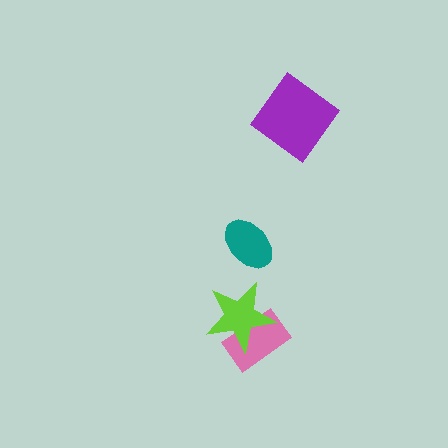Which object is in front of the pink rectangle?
The lime star is in front of the pink rectangle.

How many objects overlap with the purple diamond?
0 objects overlap with the purple diamond.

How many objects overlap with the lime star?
1 object overlaps with the lime star.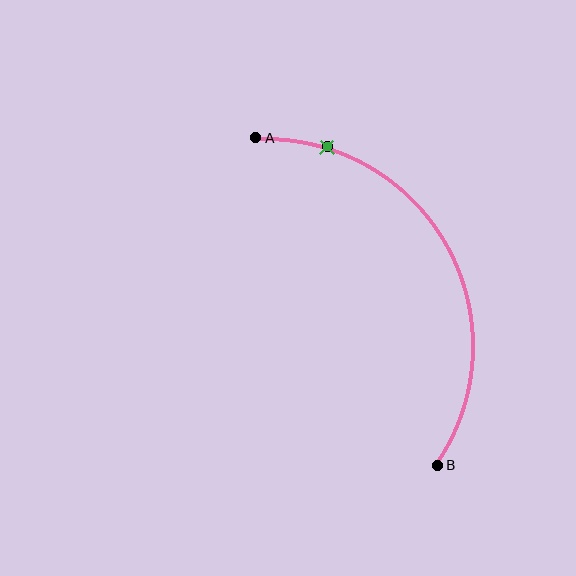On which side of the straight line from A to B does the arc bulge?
The arc bulges to the right of the straight line connecting A and B.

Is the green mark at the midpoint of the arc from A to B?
No. The green mark lies on the arc but is closer to endpoint A. The arc midpoint would be at the point on the curve equidistant along the arc from both A and B.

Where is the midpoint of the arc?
The arc midpoint is the point on the curve farthest from the straight line joining A and B. It sits to the right of that line.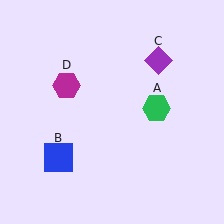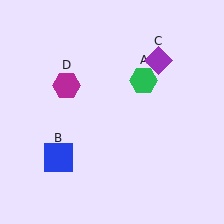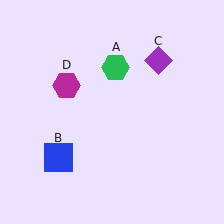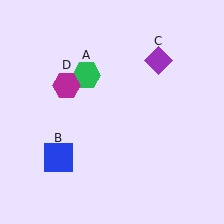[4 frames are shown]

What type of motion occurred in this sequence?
The green hexagon (object A) rotated counterclockwise around the center of the scene.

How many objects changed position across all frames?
1 object changed position: green hexagon (object A).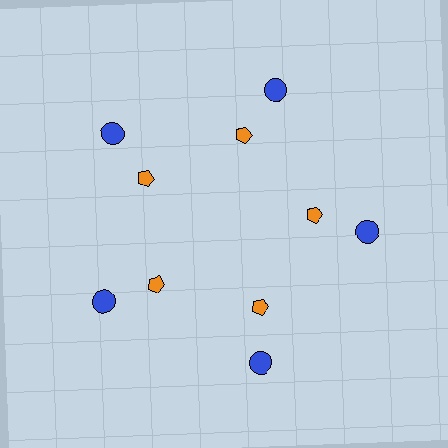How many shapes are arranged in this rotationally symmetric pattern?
There are 10 shapes, arranged in 5 groups of 2.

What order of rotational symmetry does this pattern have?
This pattern has 5-fold rotational symmetry.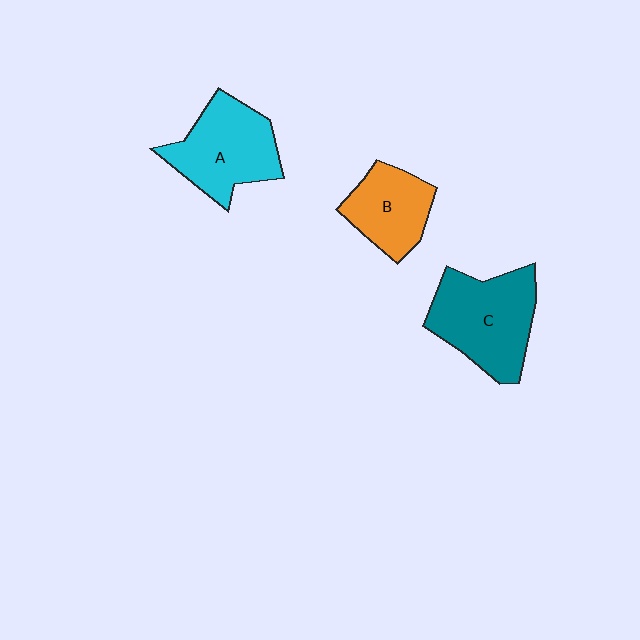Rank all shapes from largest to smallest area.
From largest to smallest: C (teal), A (cyan), B (orange).